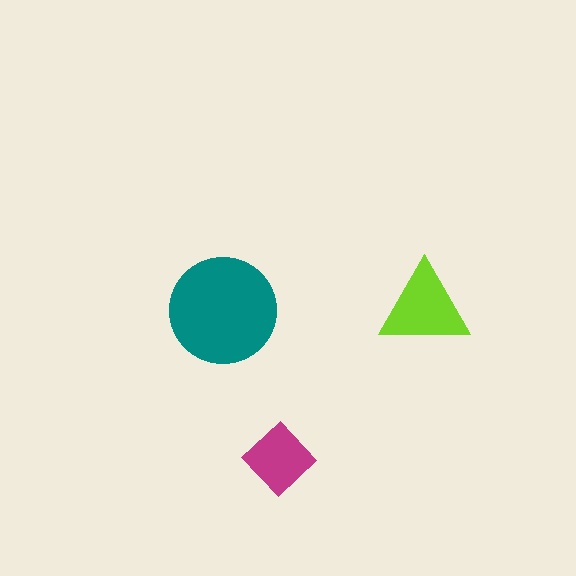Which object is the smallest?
The magenta diamond.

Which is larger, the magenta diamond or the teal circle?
The teal circle.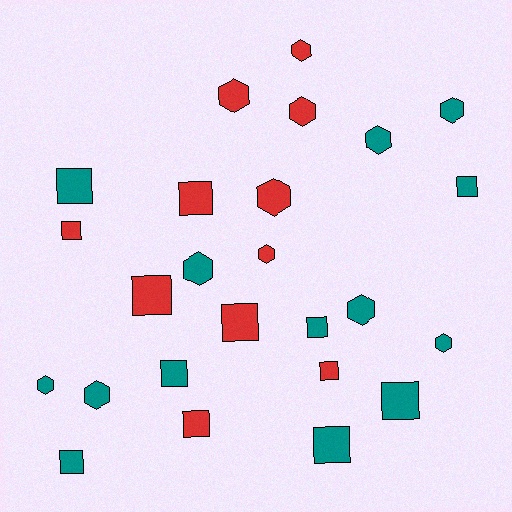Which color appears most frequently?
Teal, with 14 objects.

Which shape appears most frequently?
Square, with 13 objects.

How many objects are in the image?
There are 25 objects.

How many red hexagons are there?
There are 5 red hexagons.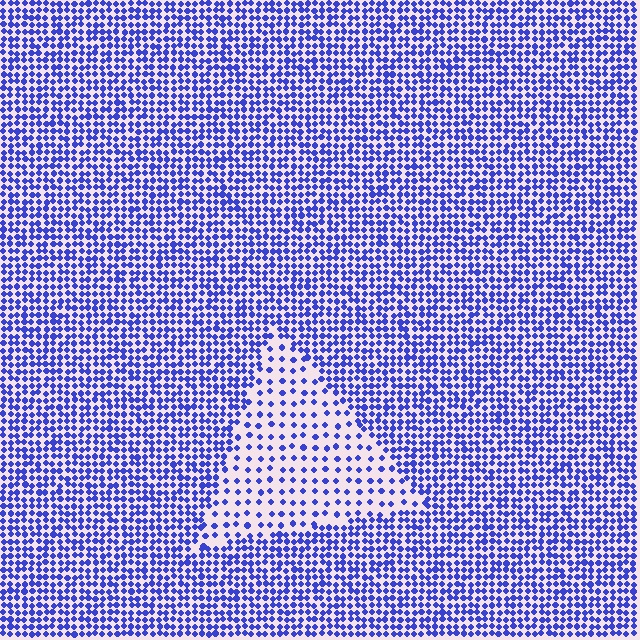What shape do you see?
I see a triangle.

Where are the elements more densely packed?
The elements are more densely packed outside the triangle boundary.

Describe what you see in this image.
The image contains small blue elements arranged at two different densities. A triangle-shaped region is visible where the elements are less densely packed than the surrounding area.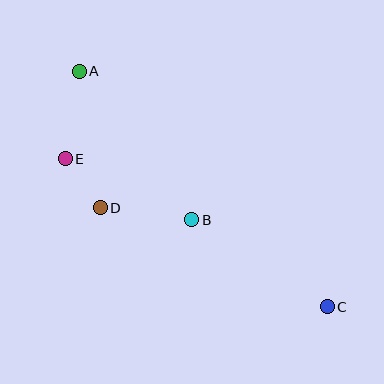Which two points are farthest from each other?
Points A and C are farthest from each other.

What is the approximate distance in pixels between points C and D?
The distance between C and D is approximately 248 pixels.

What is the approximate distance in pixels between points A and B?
The distance between A and B is approximately 186 pixels.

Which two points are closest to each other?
Points D and E are closest to each other.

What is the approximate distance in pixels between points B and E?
The distance between B and E is approximately 140 pixels.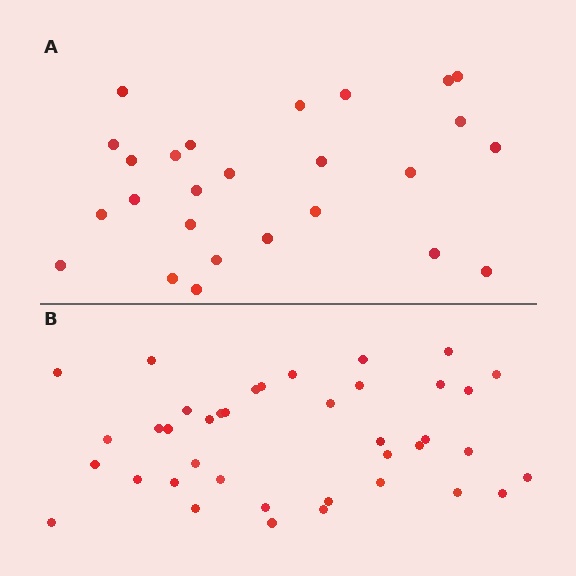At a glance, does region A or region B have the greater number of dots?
Region B (the bottom region) has more dots.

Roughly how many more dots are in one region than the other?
Region B has approximately 15 more dots than region A.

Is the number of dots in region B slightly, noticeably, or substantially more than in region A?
Region B has substantially more. The ratio is roughly 1.5 to 1.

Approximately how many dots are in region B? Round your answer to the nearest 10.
About 40 dots. (The exact count is 39, which rounds to 40.)